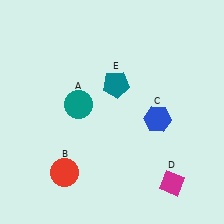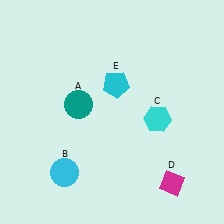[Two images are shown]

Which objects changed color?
B changed from red to cyan. C changed from blue to cyan. E changed from teal to cyan.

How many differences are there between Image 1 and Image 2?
There are 3 differences between the two images.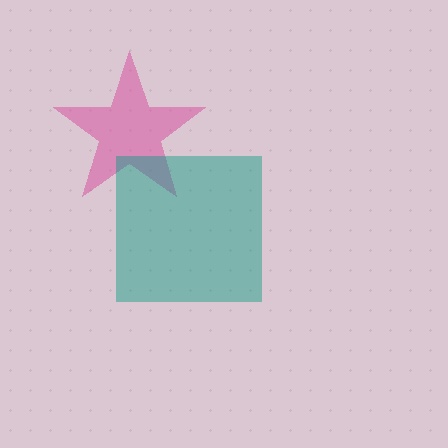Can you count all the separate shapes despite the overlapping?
Yes, there are 2 separate shapes.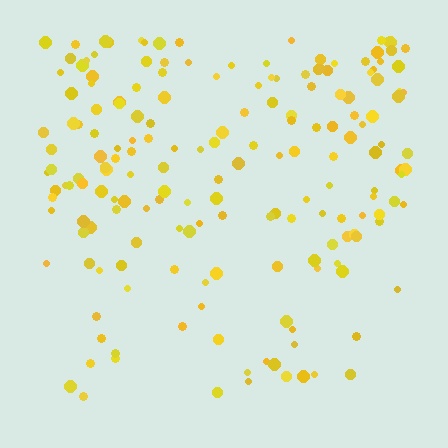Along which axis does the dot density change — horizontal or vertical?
Vertical.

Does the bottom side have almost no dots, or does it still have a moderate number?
Still a moderate number, just noticeably fewer than the top.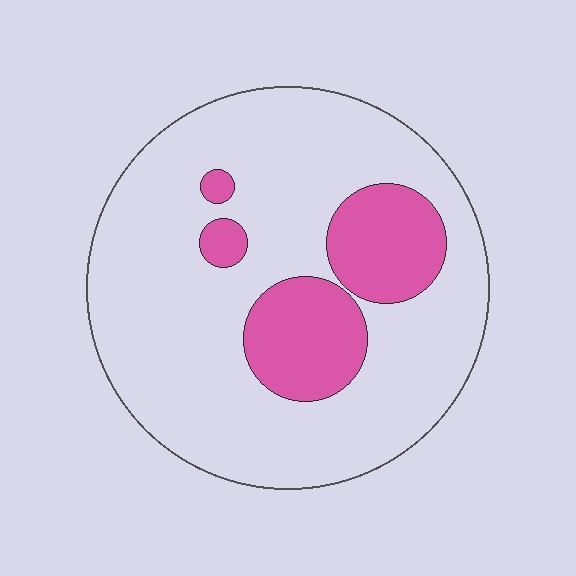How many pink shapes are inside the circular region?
4.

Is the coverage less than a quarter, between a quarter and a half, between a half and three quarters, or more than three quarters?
Less than a quarter.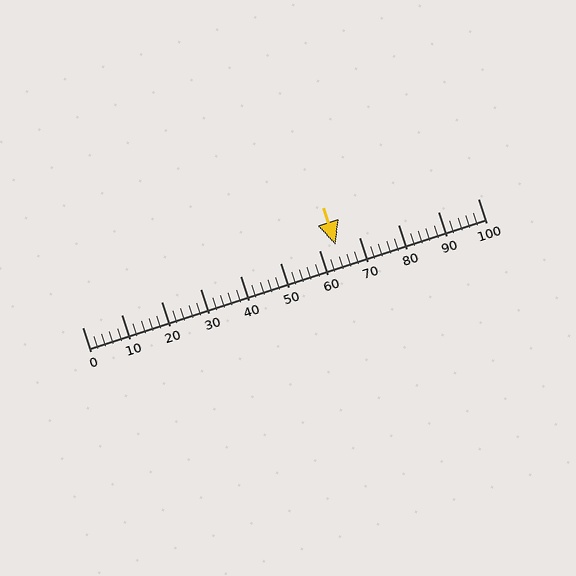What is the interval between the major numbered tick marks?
The major tick marks are spaced 10 units apart.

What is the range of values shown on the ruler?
The ruler shows values from 0 to 100.